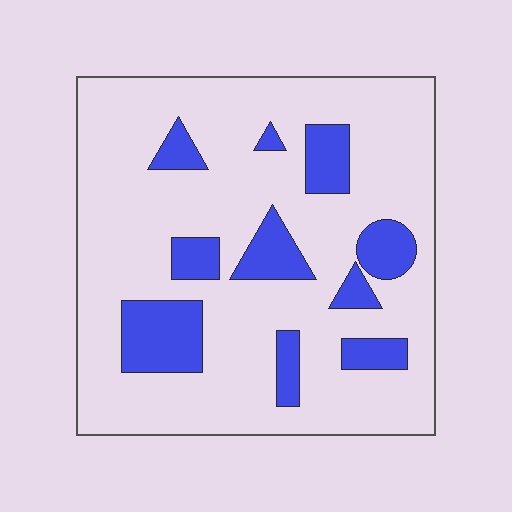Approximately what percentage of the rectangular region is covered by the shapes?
Approximately 20%.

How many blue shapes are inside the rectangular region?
10.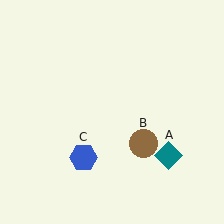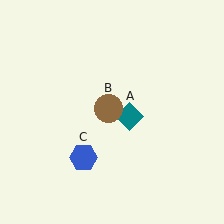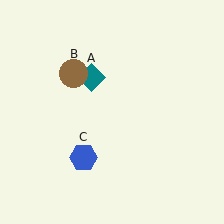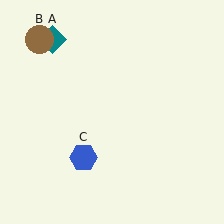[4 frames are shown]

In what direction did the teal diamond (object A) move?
The teal diamond (object A) moved up and to the left.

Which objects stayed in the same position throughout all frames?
Blue hexagon (object C) remained stationary.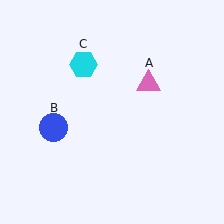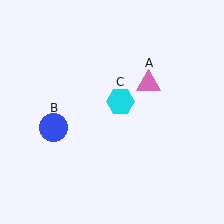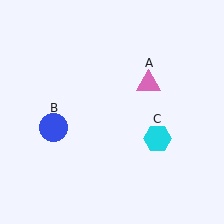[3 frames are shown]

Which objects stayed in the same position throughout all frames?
Pink triangle (object A) and blue circle (object B) remained stationary.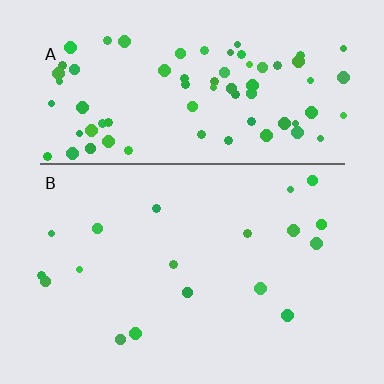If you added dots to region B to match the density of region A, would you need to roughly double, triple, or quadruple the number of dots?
Approximately quadruple.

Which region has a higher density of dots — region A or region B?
A (the top).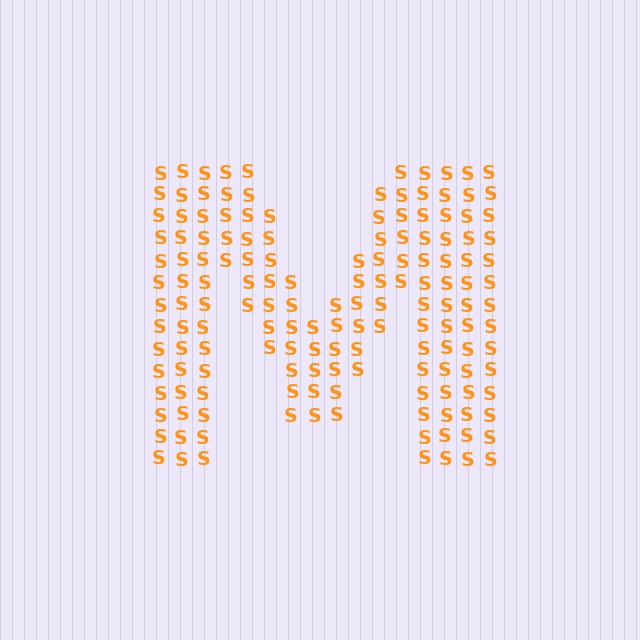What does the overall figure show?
The overall figure shows the letter M.